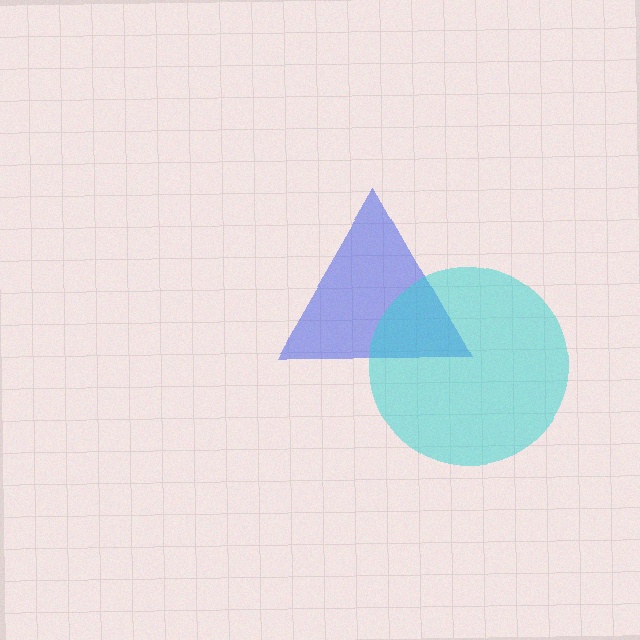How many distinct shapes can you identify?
There are 2 distinct shapes: a blue triangle, a cyan circle.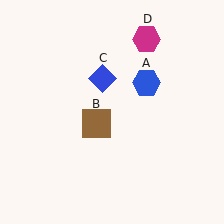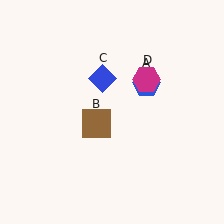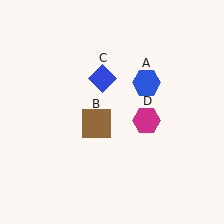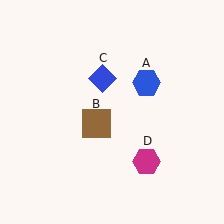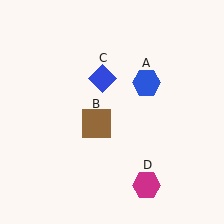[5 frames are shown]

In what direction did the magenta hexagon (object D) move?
The magenta hexagon (object D) moved down.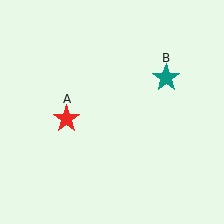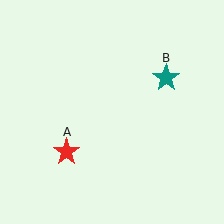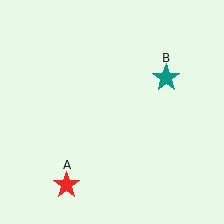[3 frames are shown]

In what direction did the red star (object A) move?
The red star (object A) moved down.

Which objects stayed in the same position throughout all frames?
Teal star (object B) remained stationary.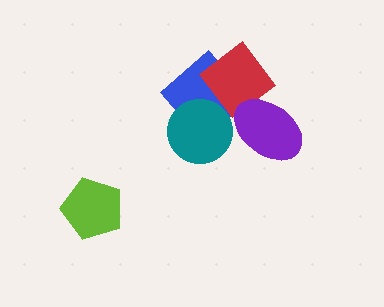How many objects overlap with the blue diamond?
3 objects overlap with the blue diamond.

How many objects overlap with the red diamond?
2 objects overlap with the red diamond.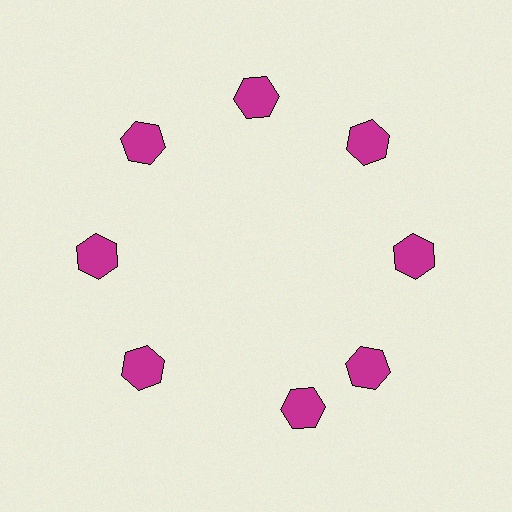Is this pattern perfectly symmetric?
No. The 8 magenta hexagons are arranged in a ring, but one element near the 6 o'clock position is rotated out of alignment along the ring, breaking the 8-fold rotational symmetry.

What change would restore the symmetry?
The symmetry would be restored by rotating it back into even spacing with its neighbors so that all 8 hexagons sit at equal angles and equal distance from the center.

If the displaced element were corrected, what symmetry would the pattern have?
It would have 8-fold rotational symmetry — the pattern would map onto itself every 45 degrees.